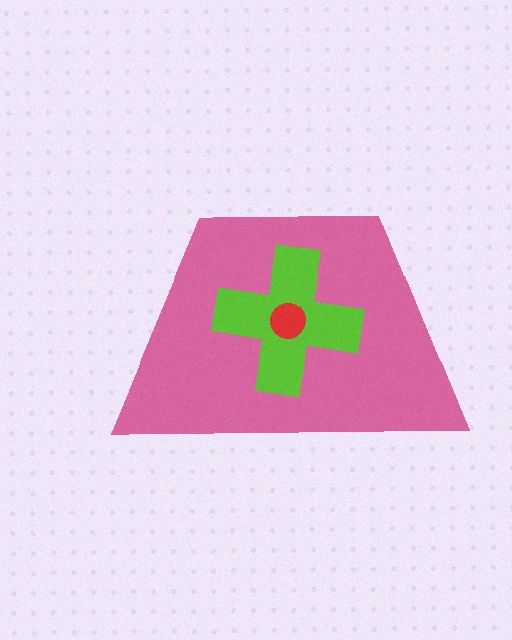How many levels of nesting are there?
3.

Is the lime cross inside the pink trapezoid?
Yes.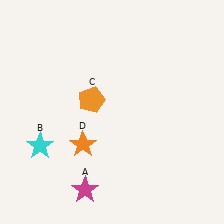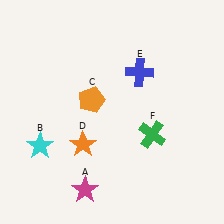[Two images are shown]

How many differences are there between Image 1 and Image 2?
There are 2 differences between the two images.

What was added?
A blue cross (E), a green cross (F) were added in Image 2.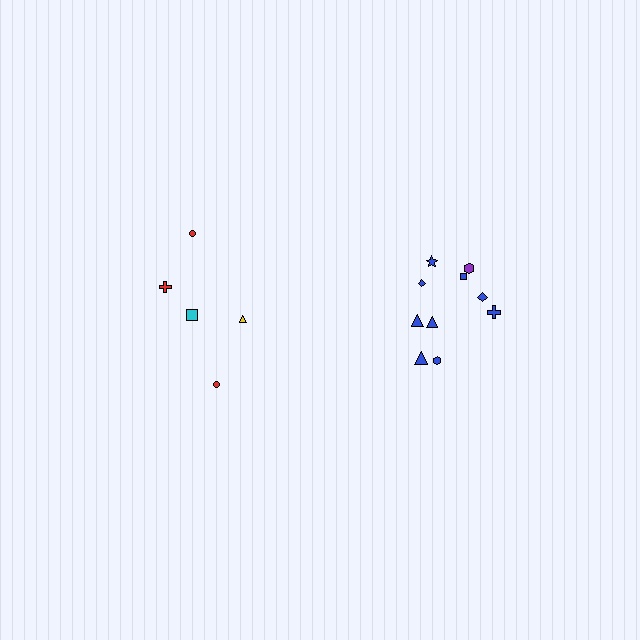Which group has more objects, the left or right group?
The right group.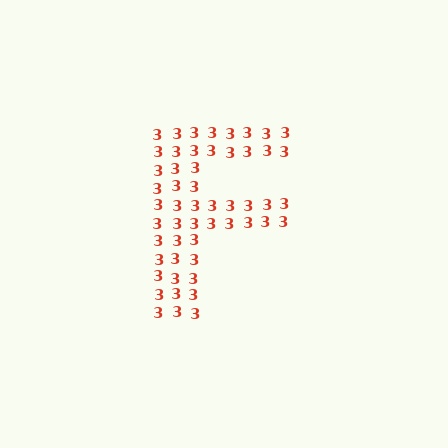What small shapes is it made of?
It is made of small digit 3's.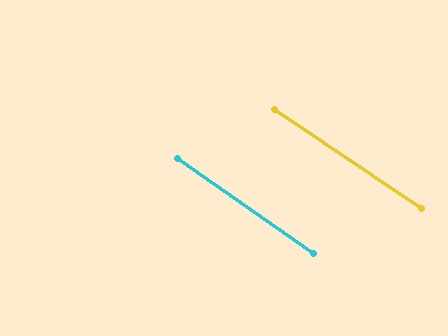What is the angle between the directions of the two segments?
Approximately 1 degree.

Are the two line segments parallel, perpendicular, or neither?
Parallel — their directions differ by only 1.1°.